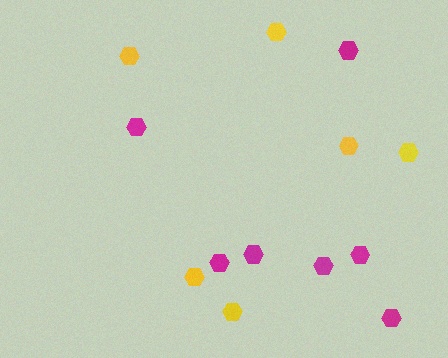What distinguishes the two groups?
There are 2 groups: one group of yellow hexagons (6) and one group of magenta hexagons (7).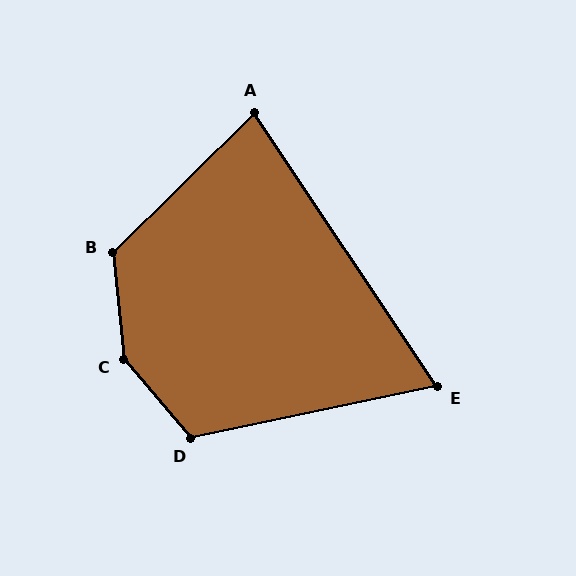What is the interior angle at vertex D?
Approximately 118 degrees (obtuse).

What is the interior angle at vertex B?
Approximately 129 degrees (obtuse).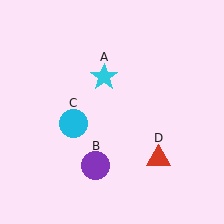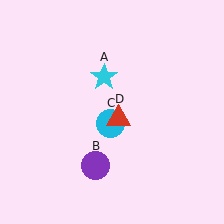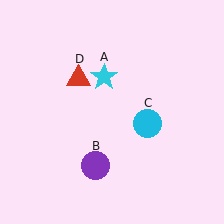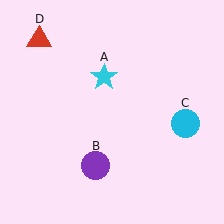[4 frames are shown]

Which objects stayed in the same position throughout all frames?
Cyan star (object A) and purple circle (object B) remained stationary.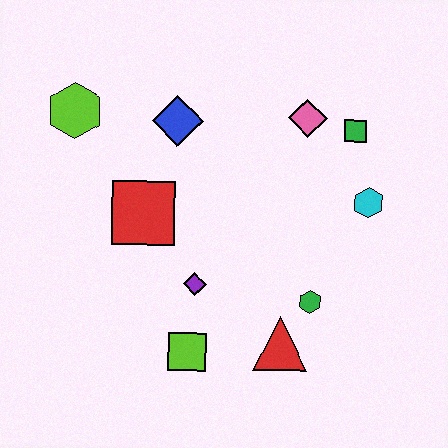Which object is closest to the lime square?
The purple diamond is closest to the lime square.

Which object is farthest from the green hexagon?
The lime hexagon is farthest from the green hexagon.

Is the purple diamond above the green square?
No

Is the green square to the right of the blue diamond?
Yes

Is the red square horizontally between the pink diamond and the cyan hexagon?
No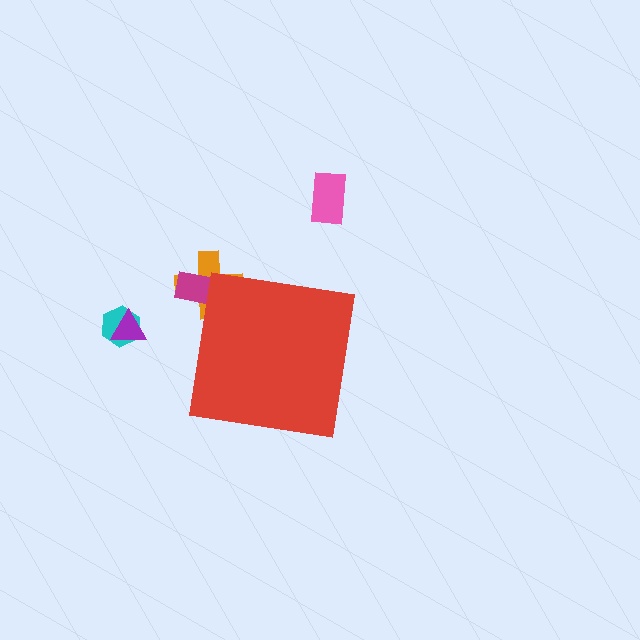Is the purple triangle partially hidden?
No, the purple triangle is fully visible.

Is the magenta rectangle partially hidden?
Yes, the magenta rectangle is partially hidden behind the red square.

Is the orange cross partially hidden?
Yes, the orange cross is partially hidden behind the red square.